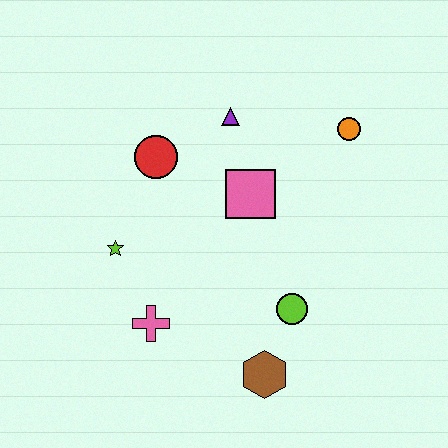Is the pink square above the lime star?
Yes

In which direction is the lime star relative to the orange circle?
The lime star is to the left of the orange circle.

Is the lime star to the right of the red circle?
No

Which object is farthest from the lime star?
The orange circle is farthest from the lime star.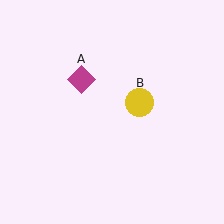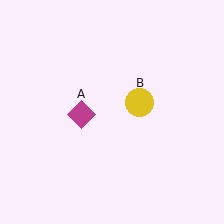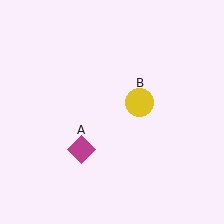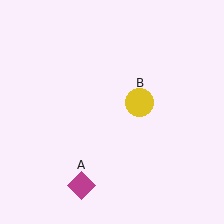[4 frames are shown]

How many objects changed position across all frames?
1 object changed position: magenta diamond (object A).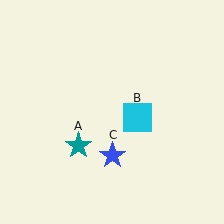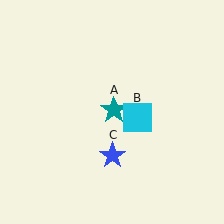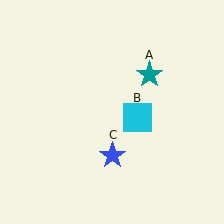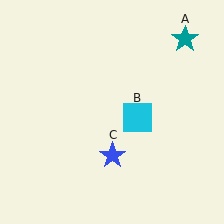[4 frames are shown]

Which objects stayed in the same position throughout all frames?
Cyan square (object B) and blue star (object C) remained stationary.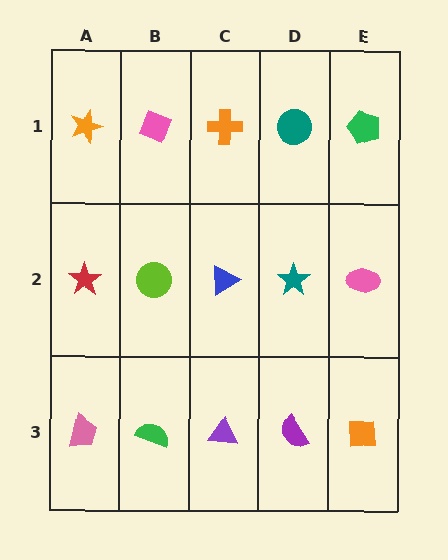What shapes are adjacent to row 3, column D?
A teal star (row 2, column D), a purple triangle (row 3, column C), an orange square (row 3, column E).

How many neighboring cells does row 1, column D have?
3.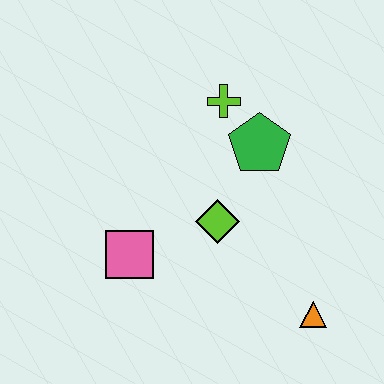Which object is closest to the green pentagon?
The lime cross is closest to the green pentagon.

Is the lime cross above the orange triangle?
Yes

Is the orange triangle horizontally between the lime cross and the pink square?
No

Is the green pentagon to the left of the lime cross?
No